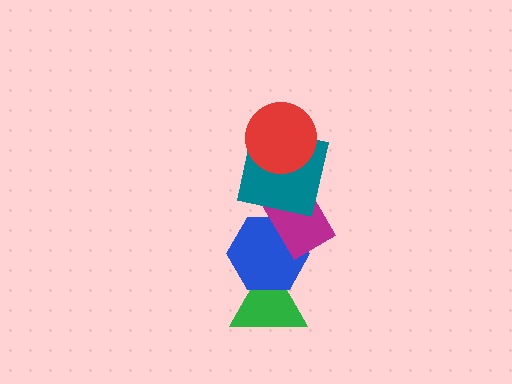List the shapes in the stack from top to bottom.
From top to bottom: the red circle, the teal square, the magenta rectangle, the blue hexagon, the green triangle.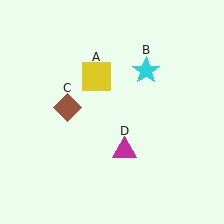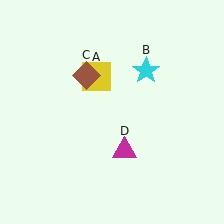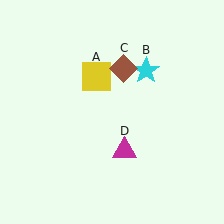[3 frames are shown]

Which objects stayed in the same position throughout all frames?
Yellow square (object A) and cyan star (object B) and magenta triangle (object D) remained stationary.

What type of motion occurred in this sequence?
The brown diamond (object C) rotated clockwise around the center of the scene.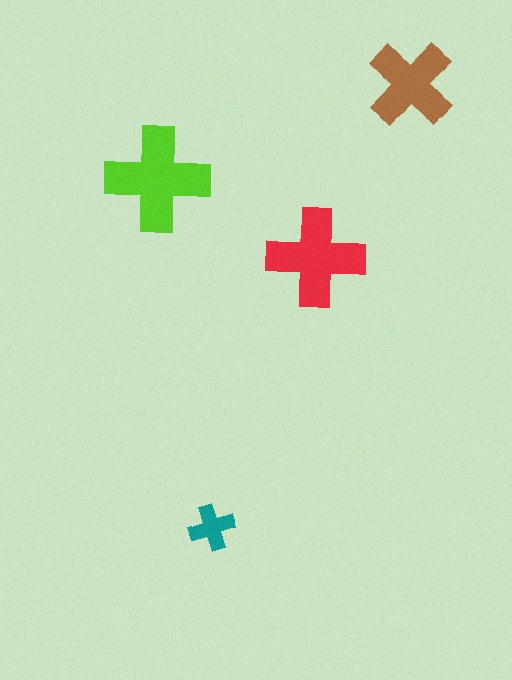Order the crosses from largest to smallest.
the lime one, the red one, the brown one, the teal one.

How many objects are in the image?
There are 4 objects in the image.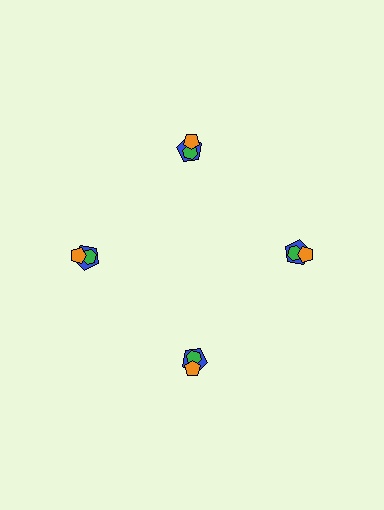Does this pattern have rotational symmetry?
Yes, this pattern has 4-fold rotational symmetry. It looks the same after rotating 90 degrees around the center.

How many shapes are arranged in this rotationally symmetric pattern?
There are 12 shapes, arranged in 4 groups of 3.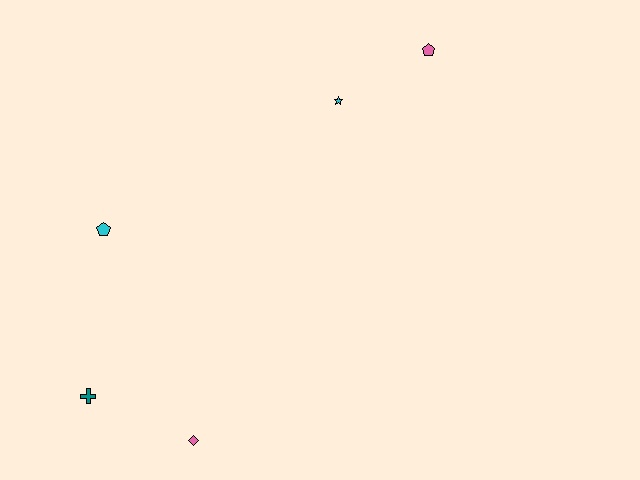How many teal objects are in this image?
There is 1 teal object.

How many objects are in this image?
There are 5 objects.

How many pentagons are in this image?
There are 2 pentagons.